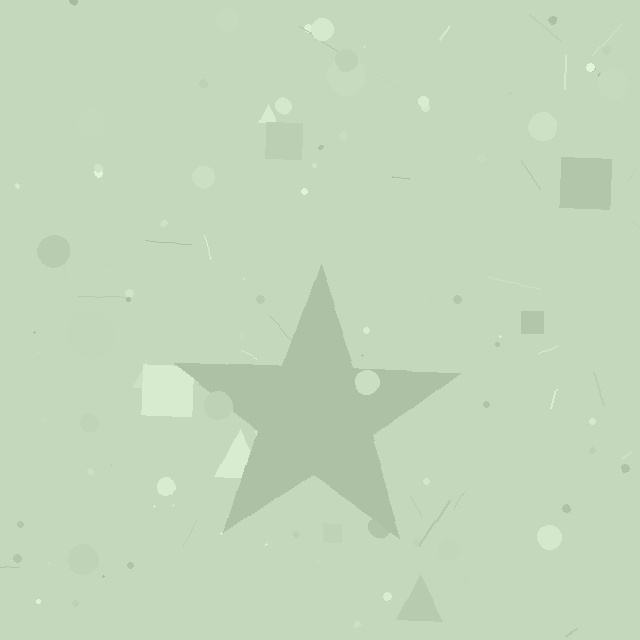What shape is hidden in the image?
A star is hidden in the image.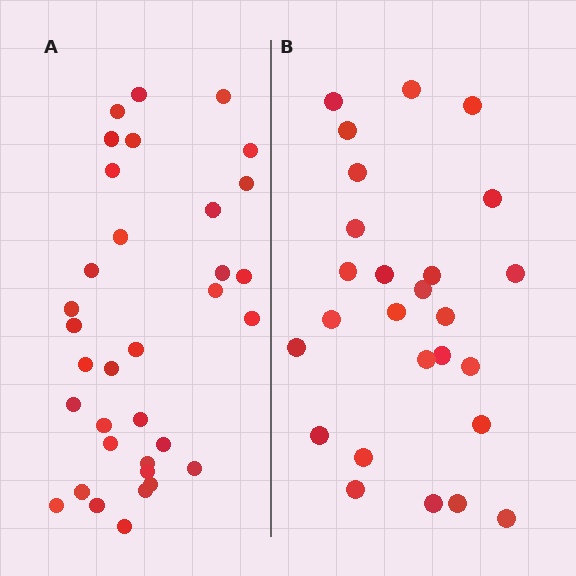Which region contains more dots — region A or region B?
Region A (the left region) has more dots.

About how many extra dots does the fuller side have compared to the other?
Region A has roughly 8 or so more dots than region B.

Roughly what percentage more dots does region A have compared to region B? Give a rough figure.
About 30% more.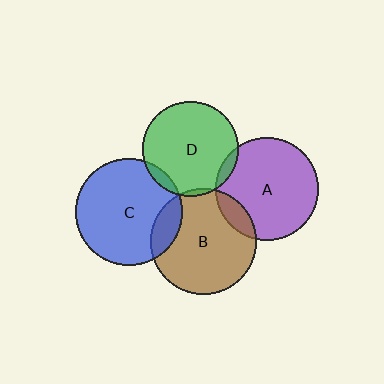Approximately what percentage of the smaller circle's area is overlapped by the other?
Approximately 5%.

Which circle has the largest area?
Circle C (blue).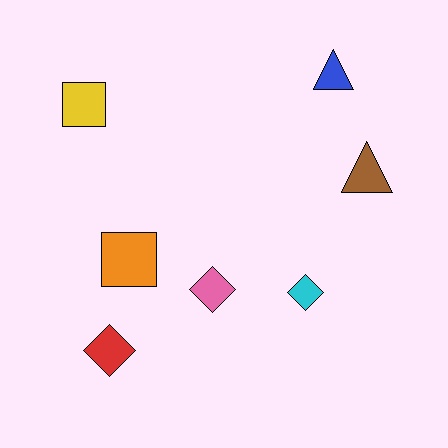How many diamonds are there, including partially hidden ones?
There are 3 diamonds.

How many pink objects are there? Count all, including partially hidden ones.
There is 1 pink object.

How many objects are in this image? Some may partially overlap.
There are 7 objects.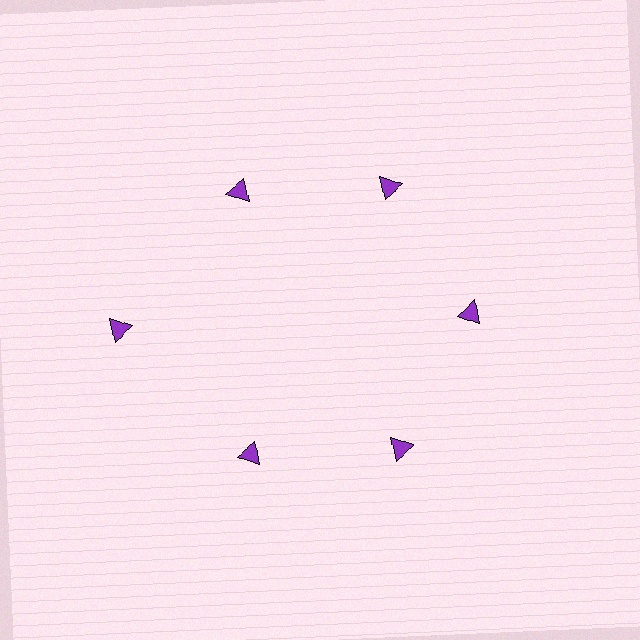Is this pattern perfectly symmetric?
No. The 6 purple triangles are arranged in a ring, but one element near the 9 o'clock position is pushed outward from the center, breaking the 6-fold rotational symmetry.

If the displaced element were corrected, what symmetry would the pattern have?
It would have 6-fold rotational symmetry — the pattern would map onto itself every 60 degrees.